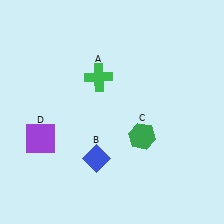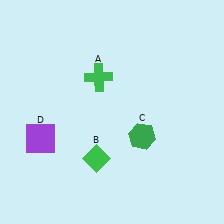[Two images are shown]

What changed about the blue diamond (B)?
In Image 1, B is blue. In Image 2, it changed to green.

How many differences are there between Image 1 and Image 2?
There is 1 difference between the two images.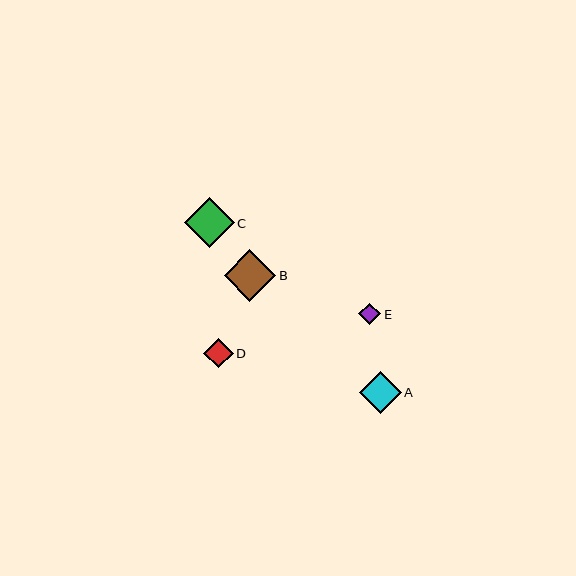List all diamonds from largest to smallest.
From largest to smallest: B, C, A, D, E.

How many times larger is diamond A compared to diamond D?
Diamond A is approximately 1.4 times the size of diamond D.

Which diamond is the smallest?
Diamond E is the smallest with a size of approximately 22 pixels.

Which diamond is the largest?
Diamond B is the largest with a size of approximately 52 pixels.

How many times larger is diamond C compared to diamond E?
Diamond C is approximately 2.3 times the size of diamond E.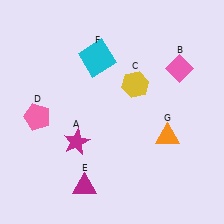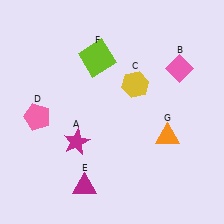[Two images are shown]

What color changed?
The square (F) changed from cyan in Image 1 to lime in Image 2.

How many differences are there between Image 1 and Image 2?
There is 1 difference between the two images.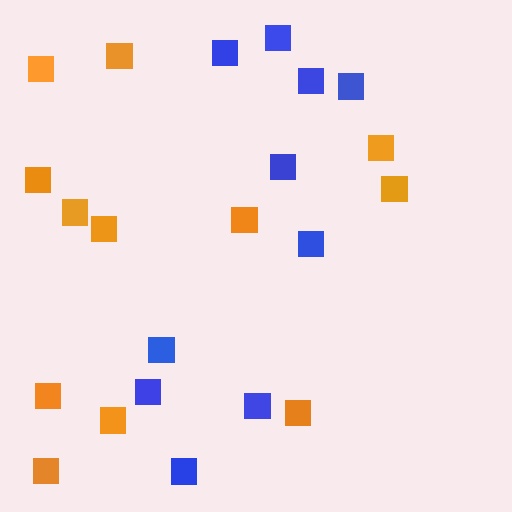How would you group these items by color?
There are 2 groups: one group of orange squares (12) and one group of blue squares (10).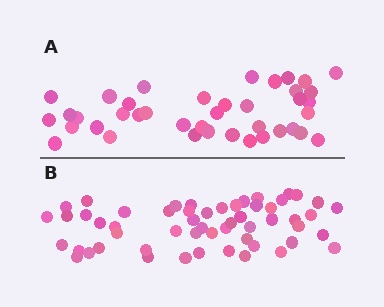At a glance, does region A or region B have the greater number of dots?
Region B (the bottom region) has more dots.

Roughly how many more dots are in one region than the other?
Region B has approximately 15 more dots than region A.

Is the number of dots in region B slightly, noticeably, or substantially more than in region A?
Region B has noticeably more, but not dramatically so. The ratio is roughly 1.4 to 1.